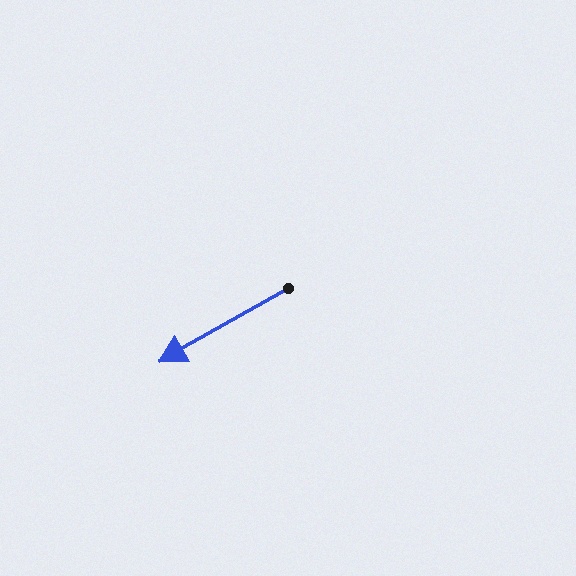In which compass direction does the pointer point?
Southwest.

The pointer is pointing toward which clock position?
Roughly 8 o'clock.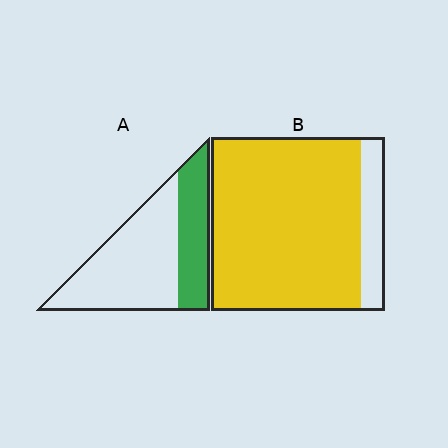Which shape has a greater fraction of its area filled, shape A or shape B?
Shape B.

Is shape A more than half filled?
No.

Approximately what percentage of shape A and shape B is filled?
A is approximately 35% and B is approximately 85%.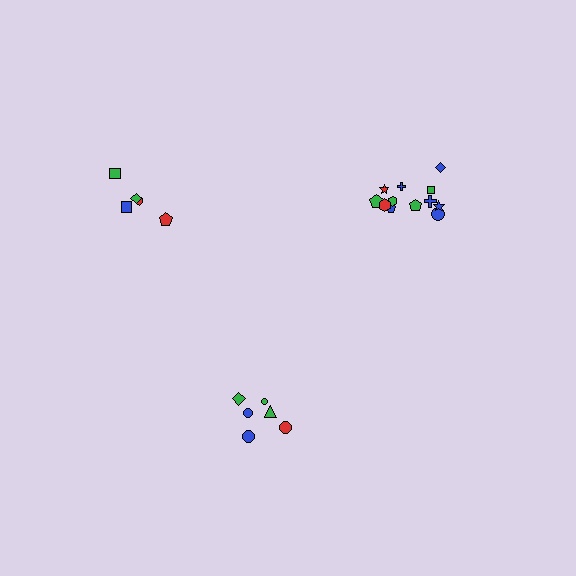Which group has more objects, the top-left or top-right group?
The top-right group.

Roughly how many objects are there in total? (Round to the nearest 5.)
Roughly 25 objects in total.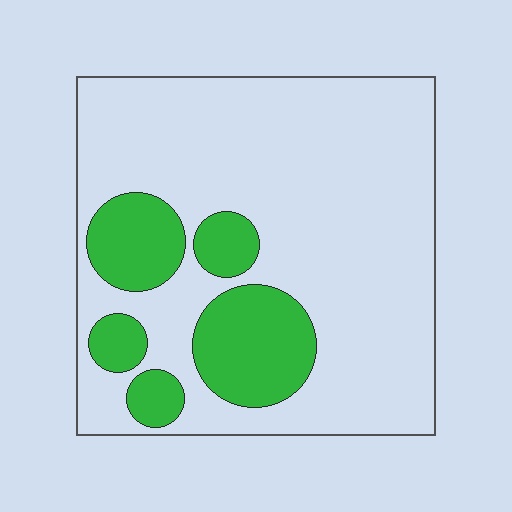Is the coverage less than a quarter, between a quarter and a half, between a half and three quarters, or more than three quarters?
Less than a quarter.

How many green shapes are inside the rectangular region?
5.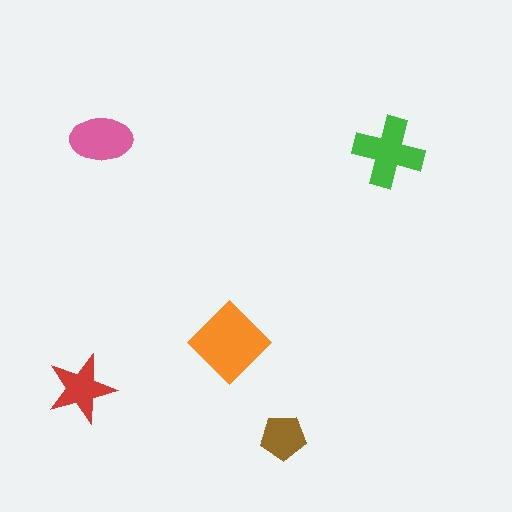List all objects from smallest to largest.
The brown pentagon, the red star, the pink ellipse, the green cross, the orange diamond.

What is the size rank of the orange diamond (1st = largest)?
1st.